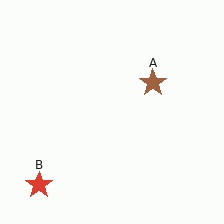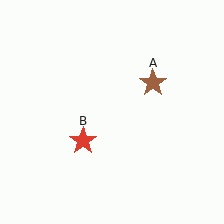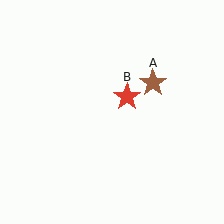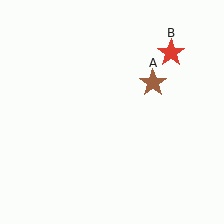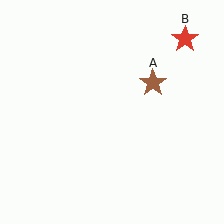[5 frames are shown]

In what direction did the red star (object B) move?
The red star (object B) moved up and to the right.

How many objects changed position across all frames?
1 object changed position: red star (object B).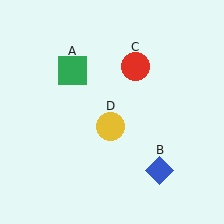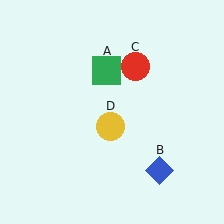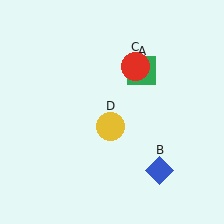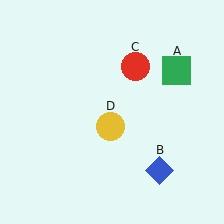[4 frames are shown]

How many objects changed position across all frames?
1 object changed position: green square (object A).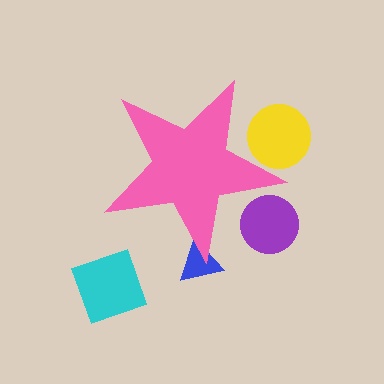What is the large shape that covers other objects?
A pink star.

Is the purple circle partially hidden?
Yes, the purple circle is partially hidden behind the pink star.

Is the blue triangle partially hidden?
Yes, the blue triangle is partially hidden behind the pink star.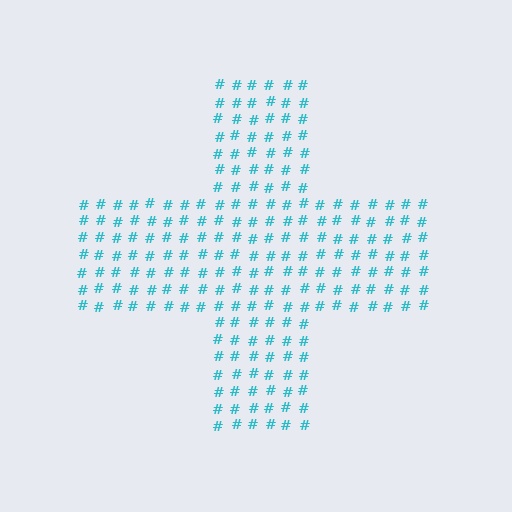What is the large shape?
The large shape is a cross.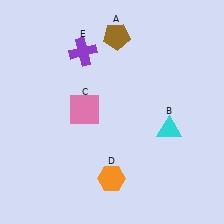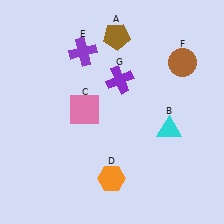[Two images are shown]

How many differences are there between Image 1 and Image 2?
There are 2 differences between the two images.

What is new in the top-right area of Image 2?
A purple cross (G) was added in the top-right area of Image 2.